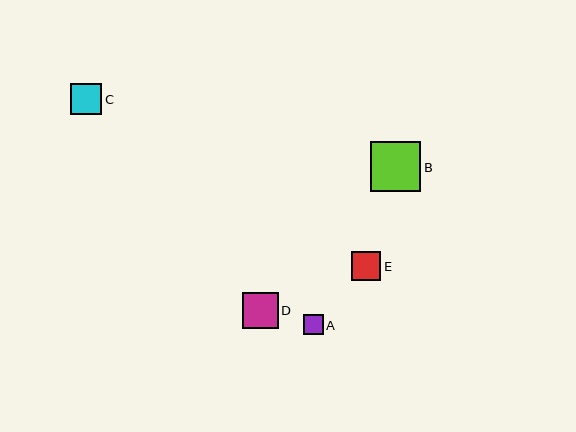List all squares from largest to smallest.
From largest to smallest: B, D, C, E, A.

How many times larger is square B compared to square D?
Square B is approximately 1.4 times the size of square D.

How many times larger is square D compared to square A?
Square D is approximately 1.8 times the size of square A.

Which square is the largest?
Square B is the largest with a size of approximately 50 pixels.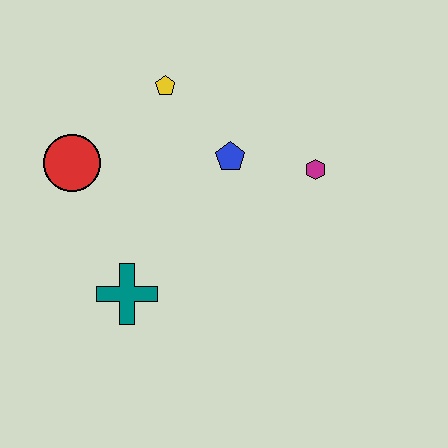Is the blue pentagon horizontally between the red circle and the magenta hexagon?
Yes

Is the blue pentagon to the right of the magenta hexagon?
No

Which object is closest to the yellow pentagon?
The blue pentagon is closest to the yellow pentagon.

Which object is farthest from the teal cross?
The magenta hexagon is farthest from the teal cross.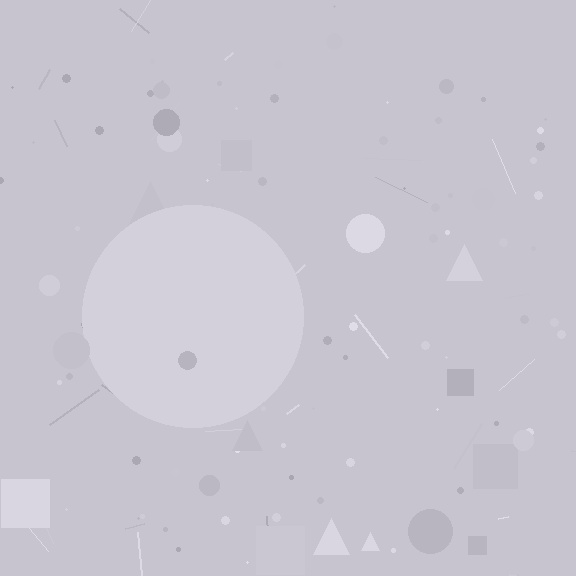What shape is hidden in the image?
A circle is hidden in the image.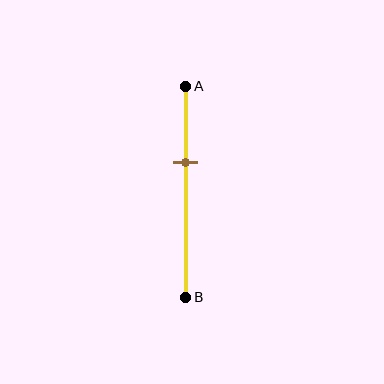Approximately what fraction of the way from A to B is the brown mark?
The brown mark is approximately 35% of the way from A to B.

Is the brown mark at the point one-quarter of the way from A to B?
No, the mark is at about 35% from A, not at the 25% one-quarter point.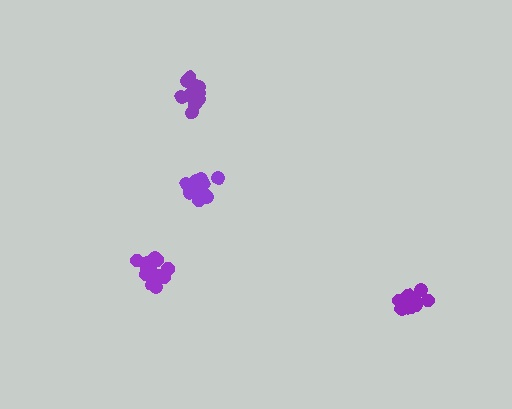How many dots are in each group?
Group 1: 12 dots, Group 2: 13 dots, Group 3: 16 dots, Group 4: 15 dots (56 total).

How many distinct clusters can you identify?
There are 4 distinct clusters.